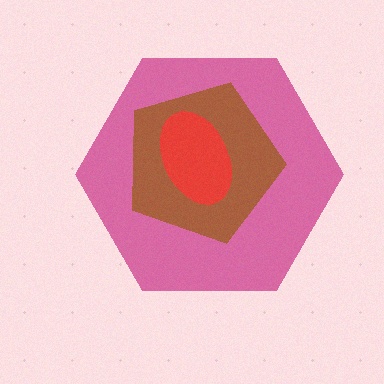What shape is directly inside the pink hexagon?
The brown pentagon.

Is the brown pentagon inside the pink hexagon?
Yes.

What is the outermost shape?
The pink hexagon.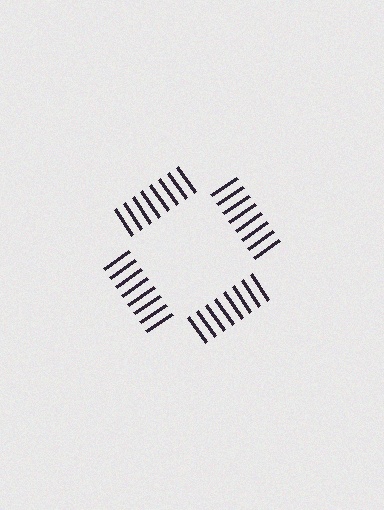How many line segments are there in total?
32 — 8 along each of the 4 edges.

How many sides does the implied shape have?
4 sides — the line-ends trace a square.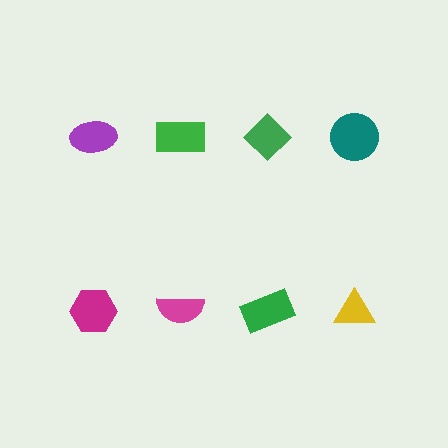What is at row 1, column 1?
A purple ellipse.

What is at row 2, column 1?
A magenta hexagon.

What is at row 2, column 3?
A green rectangle.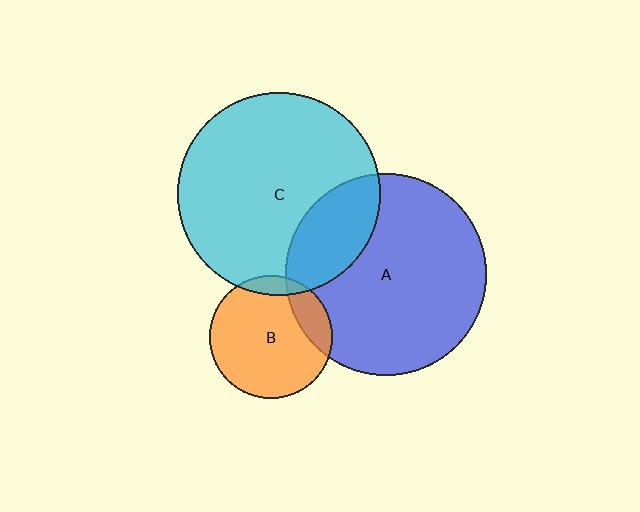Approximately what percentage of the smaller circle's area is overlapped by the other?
Approximately 10%.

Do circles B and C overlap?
Yes.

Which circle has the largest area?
Circle C (cyan).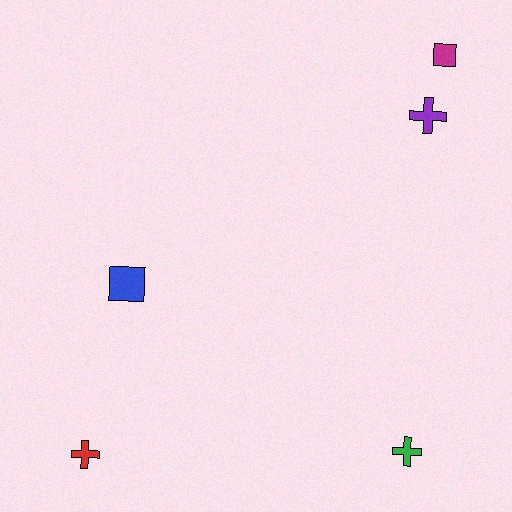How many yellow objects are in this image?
There are no yellow objects.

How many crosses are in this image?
There are 3 crosses.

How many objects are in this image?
There are 5 objects.